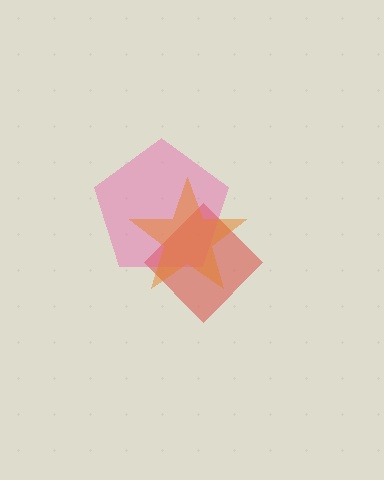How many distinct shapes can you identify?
There are 3 distinct shapes: a red diamond, a pink pentagon, an orange star.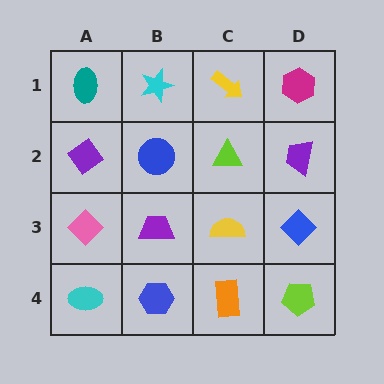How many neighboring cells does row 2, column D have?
3.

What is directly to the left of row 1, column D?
A yellow arrow.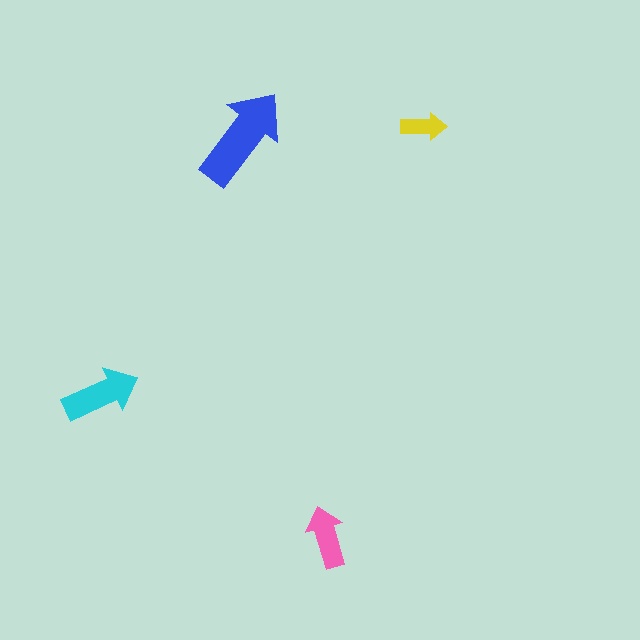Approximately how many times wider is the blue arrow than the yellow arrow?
About 2.5 times wider.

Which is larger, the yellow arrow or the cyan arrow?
The cyan one.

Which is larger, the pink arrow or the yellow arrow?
The pink one.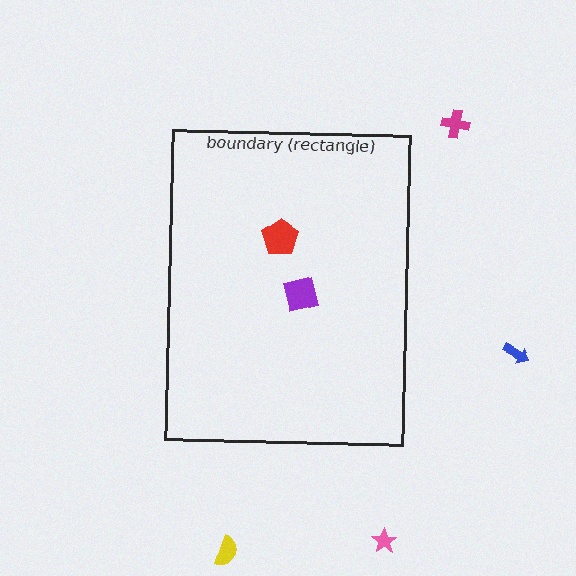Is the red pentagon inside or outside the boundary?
Inside.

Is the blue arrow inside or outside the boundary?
Outside.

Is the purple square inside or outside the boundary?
Inside.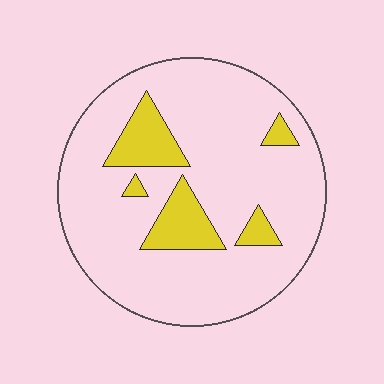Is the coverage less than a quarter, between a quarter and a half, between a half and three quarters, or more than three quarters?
Less than a quarter.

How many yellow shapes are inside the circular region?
5.